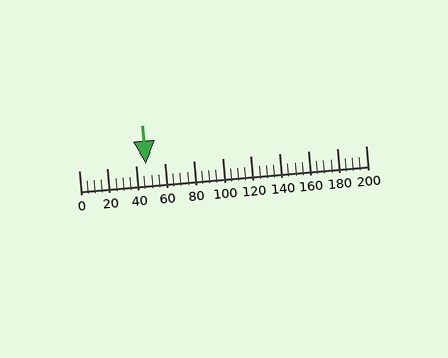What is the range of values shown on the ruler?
The ruler shows values from 0 to 200.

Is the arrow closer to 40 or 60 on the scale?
The arrow is closer to 40.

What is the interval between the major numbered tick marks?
The major tick marks are spaced 20 units apart.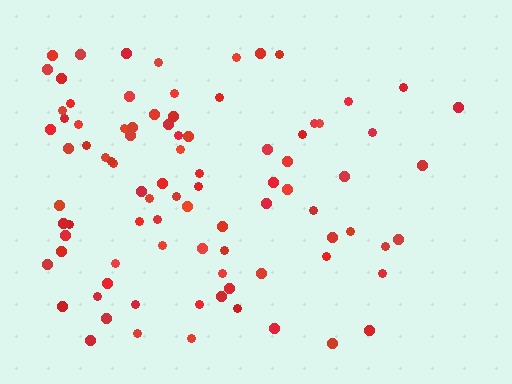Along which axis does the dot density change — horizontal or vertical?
Horizontal.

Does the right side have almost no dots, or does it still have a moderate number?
Still a moderate number, just noticeably fewer than the left.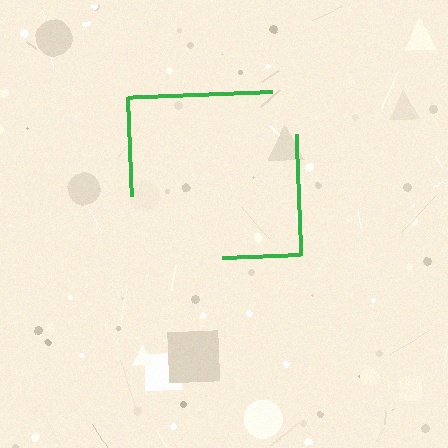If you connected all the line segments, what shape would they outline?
They would outline a square.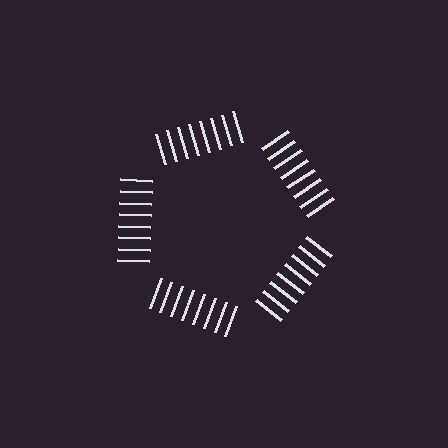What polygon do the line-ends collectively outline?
An illusory pentagon — the line segments terminate on its edges but no continuous stroke is drawn.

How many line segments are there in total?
40 — 8 along each of the 5 edges.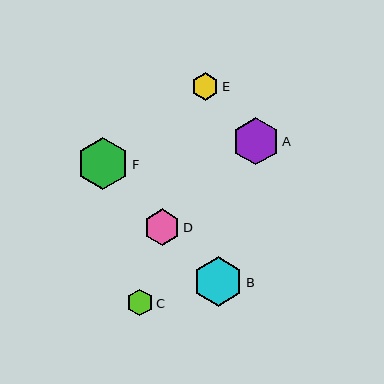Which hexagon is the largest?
Hexagon F is the largest with a size of approximately 52 pixels.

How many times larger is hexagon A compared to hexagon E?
Hexagon A is approximately 1.7 times the size of hexagon E.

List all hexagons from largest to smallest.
From largest to smallest: F, B, A, D, E, C.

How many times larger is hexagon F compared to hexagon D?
Hexagon F is approximately 1.4 times the size of hexagon D.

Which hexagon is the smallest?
Hexagon C is the smallest with a size of approximately 27 pixels.